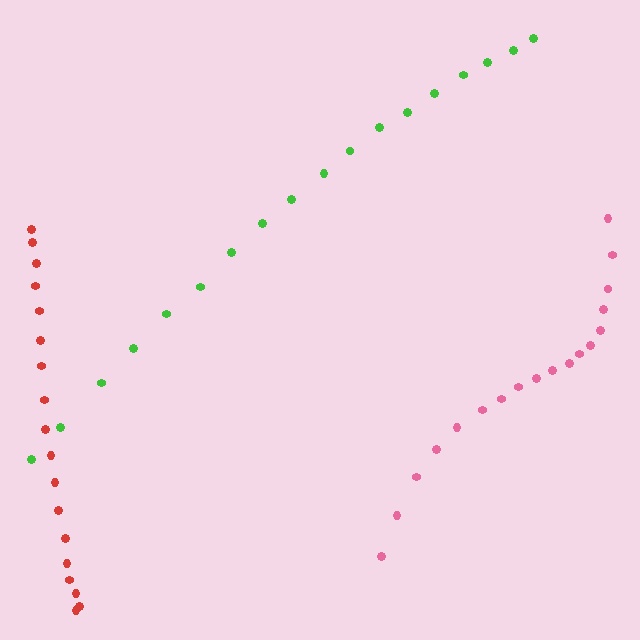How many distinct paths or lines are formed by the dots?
There are 3 distinct paths.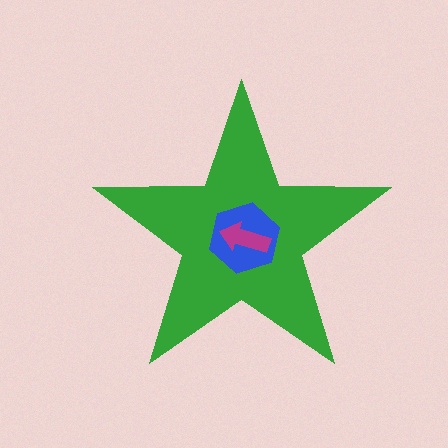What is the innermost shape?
The magenta arrow.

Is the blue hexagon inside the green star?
Yes.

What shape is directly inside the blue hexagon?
The magenta arrow.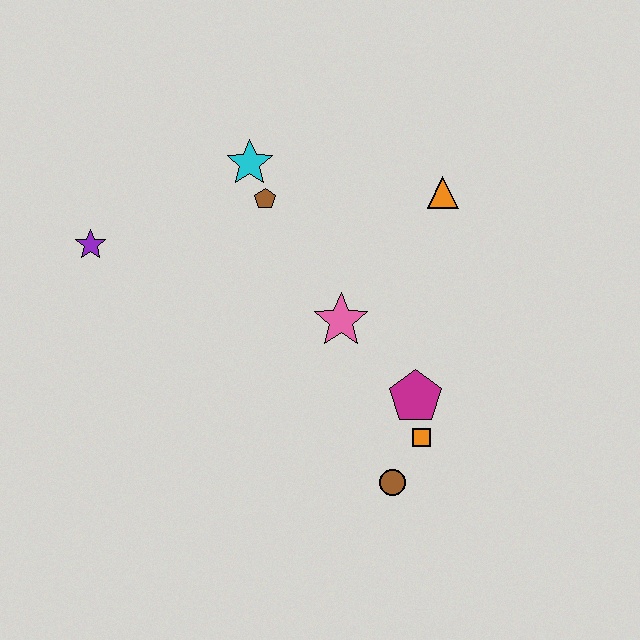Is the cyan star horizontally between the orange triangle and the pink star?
No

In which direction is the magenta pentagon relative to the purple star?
The magenta pentagon is to the right of the purple star.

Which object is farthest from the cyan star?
The brown circle is farthest from the cyan star.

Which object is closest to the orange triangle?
The pink star is closest to the orange triangle.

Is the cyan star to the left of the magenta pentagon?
Yes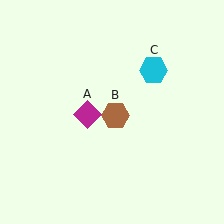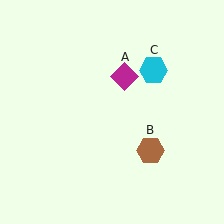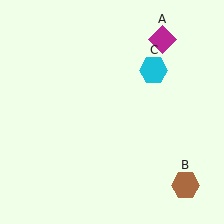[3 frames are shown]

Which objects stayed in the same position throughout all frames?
Cyan hexagon (object C) remained stationary.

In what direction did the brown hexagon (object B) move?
The brown hexagon (object B) moved down and to the right.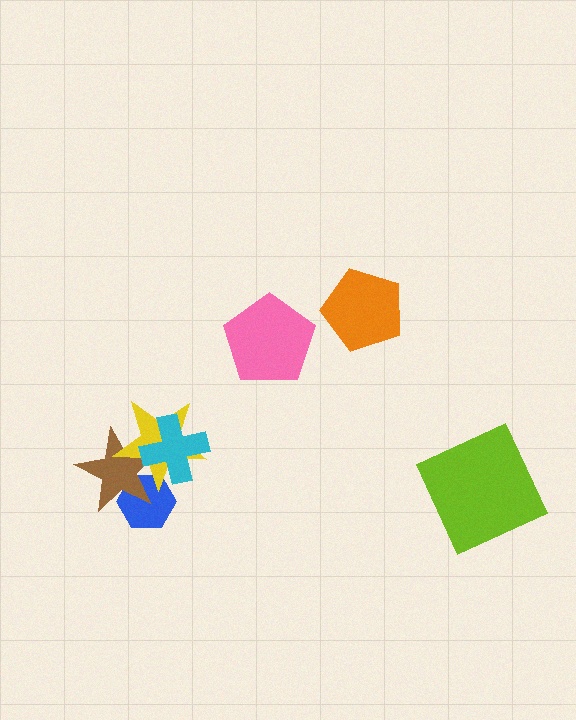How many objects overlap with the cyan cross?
2 objects overlap with the cyan cross.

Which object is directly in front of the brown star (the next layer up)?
The yellow star is directly in front of the brown star.